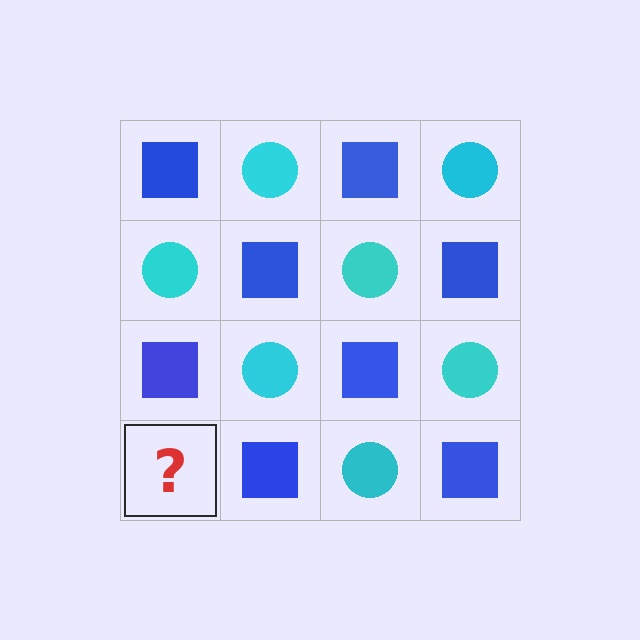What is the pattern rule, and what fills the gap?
The rule is that it alternates blue square and cyan circle in a checkerboard pattern. The gap should be filled with a cyan circle.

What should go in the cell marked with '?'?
The missing cell should contain a cyan circle.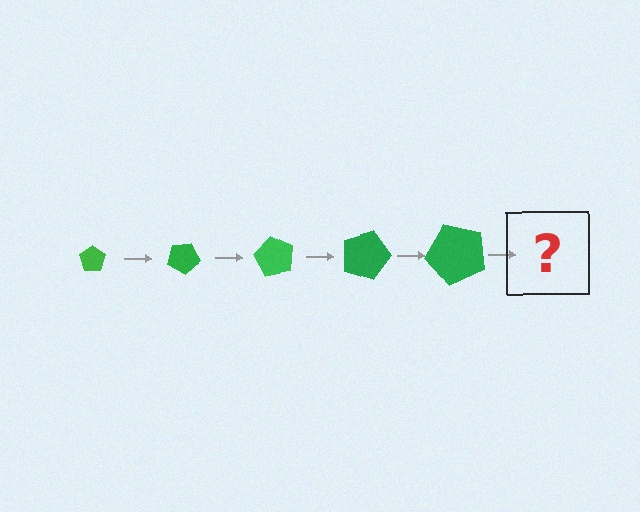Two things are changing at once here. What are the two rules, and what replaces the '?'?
The two rules are that the pentagon grows larger each step and it rotates 30 degrees each step. The '?' should be a pentagon, larger than the previous one and rotated 150 degrees from the start.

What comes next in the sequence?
The next element should be a pentagon, larger than the previous one and rotated 150 degrees from the start.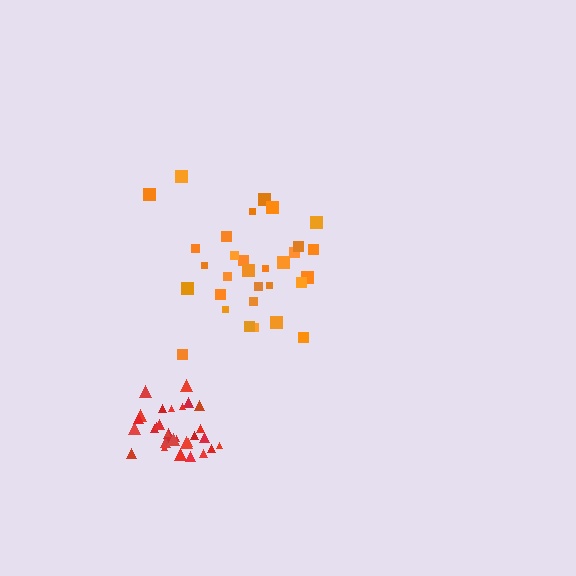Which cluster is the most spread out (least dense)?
Orange.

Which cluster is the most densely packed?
Red.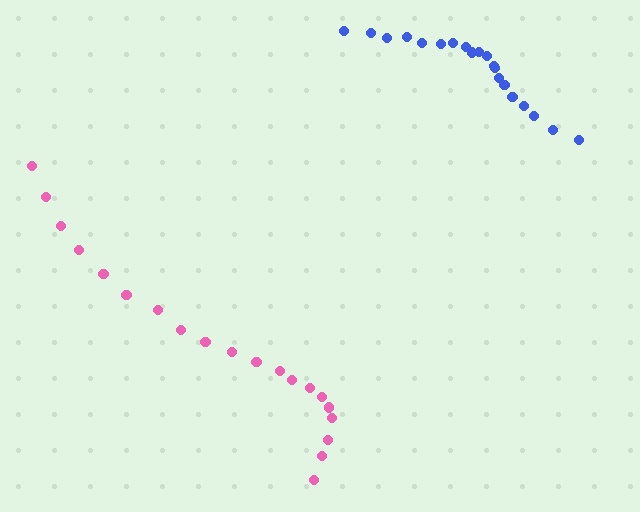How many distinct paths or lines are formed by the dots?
There are 2 distinct paths.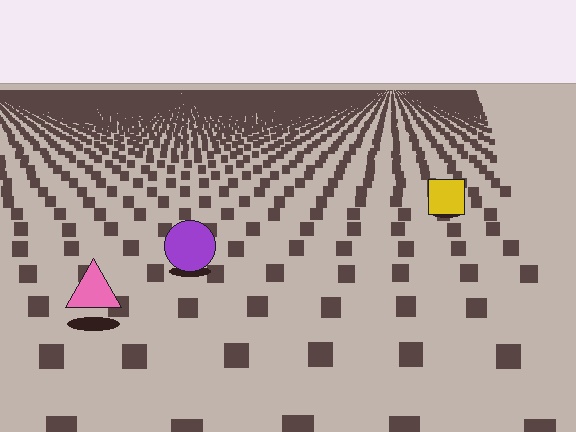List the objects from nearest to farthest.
From nearest to farthest: the pink triangle, the purple circle, the yellow square.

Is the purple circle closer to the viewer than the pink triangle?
No. The pink triangle is closer — you can tell from the texture gradient: the ground texture is coarser near it.